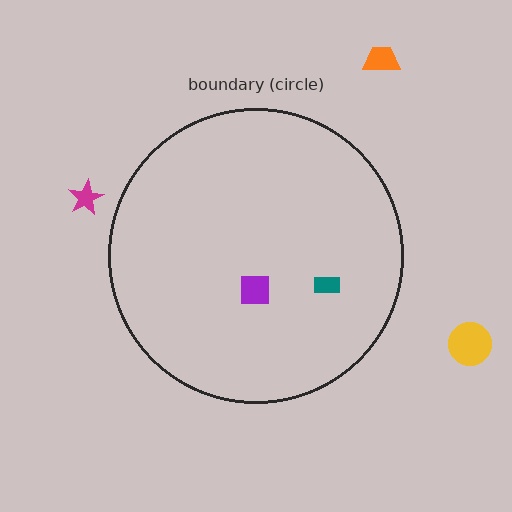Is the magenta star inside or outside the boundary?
Outside.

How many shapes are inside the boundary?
2 inside, 3 outside.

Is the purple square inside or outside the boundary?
Inside.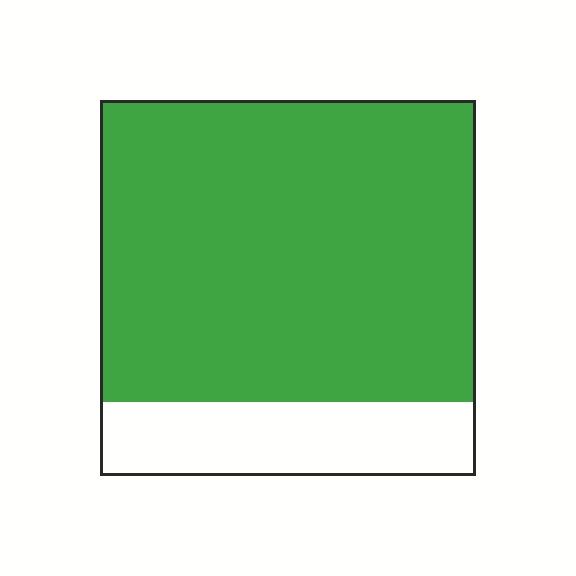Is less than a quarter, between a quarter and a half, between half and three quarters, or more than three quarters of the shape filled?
More than three quarters.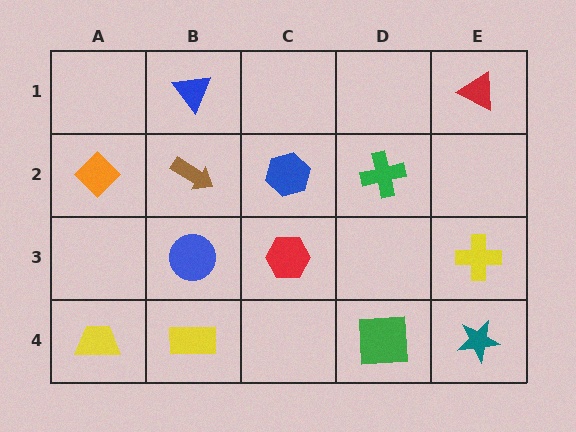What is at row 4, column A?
A yellow trapezoid.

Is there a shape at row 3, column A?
No, that cell is empty.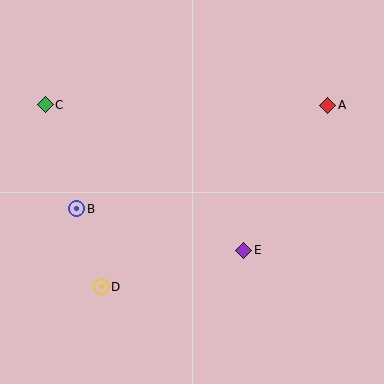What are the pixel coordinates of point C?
Point C is at (45, 105).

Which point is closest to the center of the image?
Point E at (244, 250) is closest to the center.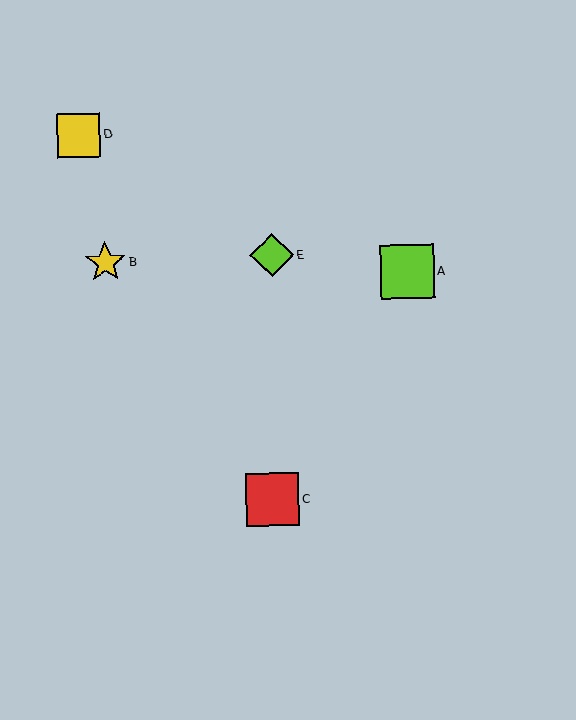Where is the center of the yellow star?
The center of the yellow star is at (105, 263).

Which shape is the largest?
The lime square (labeled A) is the largest.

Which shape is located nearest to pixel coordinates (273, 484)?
The red square (labeled C) at (273, 499) is nearest to that location.